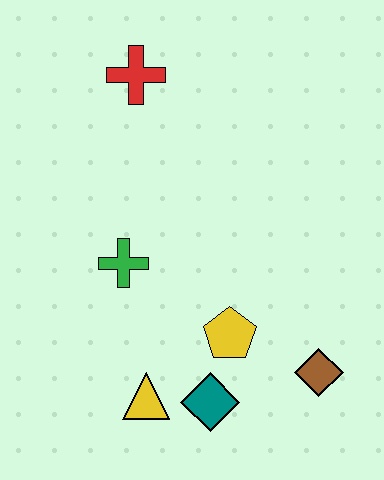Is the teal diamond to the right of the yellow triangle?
Yes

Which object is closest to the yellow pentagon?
The teal diamond is closest to the yellow pentagon.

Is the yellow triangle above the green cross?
No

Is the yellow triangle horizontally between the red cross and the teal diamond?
Yes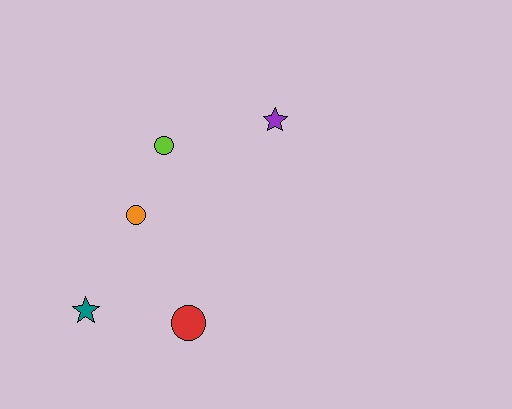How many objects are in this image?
There are 5 objects.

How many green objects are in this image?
There are no green objects.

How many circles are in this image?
There are 3 circles.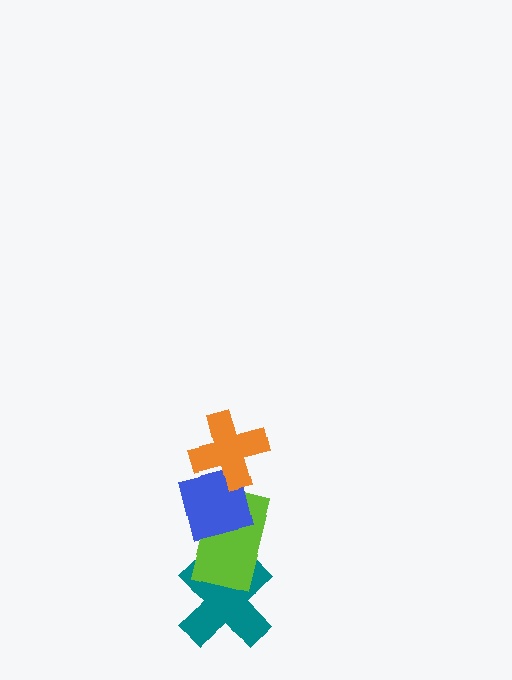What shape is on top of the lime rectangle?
The blue square is on top of the lime rectangle.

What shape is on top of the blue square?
The orange cross is on top of the blue square.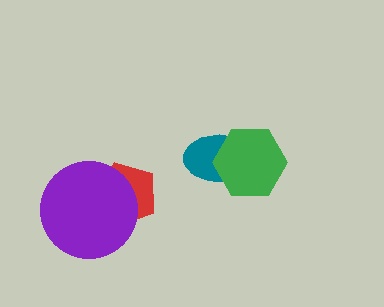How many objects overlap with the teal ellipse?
1 object overlaps with the teal ellipse.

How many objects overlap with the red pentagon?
1 object overlaps with the red pentagon.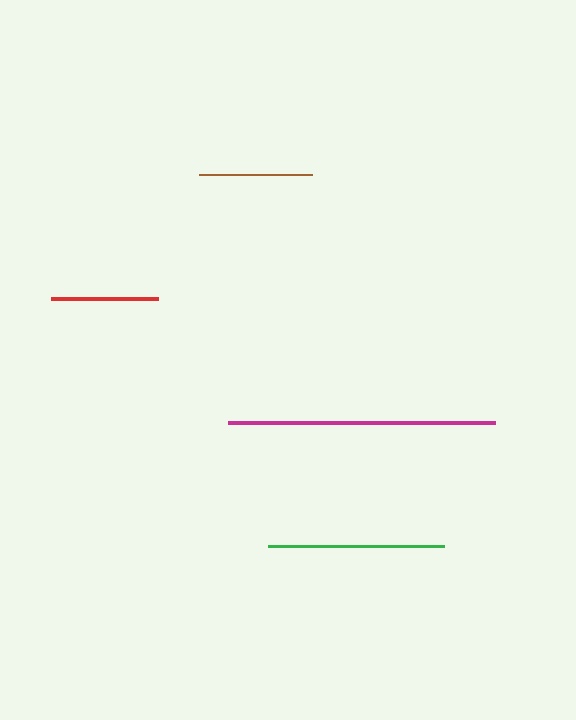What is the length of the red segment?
The red segment is approximately 106 pixels long.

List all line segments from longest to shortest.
From longest to shortest: magenta, green, brown, red.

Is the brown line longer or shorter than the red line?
The brown line is longer than the red line.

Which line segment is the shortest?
The red line is the shortest at approximately 106 pixels.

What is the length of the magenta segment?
The magenta segment is approximately 267 pixels long.